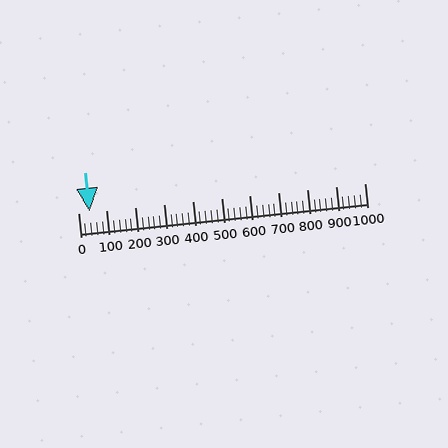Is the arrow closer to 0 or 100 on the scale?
The arrow is closer to 0.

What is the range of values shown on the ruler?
The ruler shows values from 0 to 1000.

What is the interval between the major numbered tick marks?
The major tick marks are spaced 100 units apart.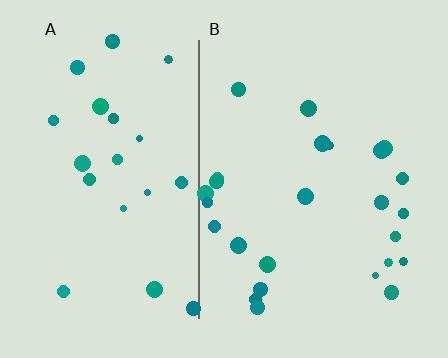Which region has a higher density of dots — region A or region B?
B (the right).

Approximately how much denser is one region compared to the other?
Approximately 1.2× — region B over region A.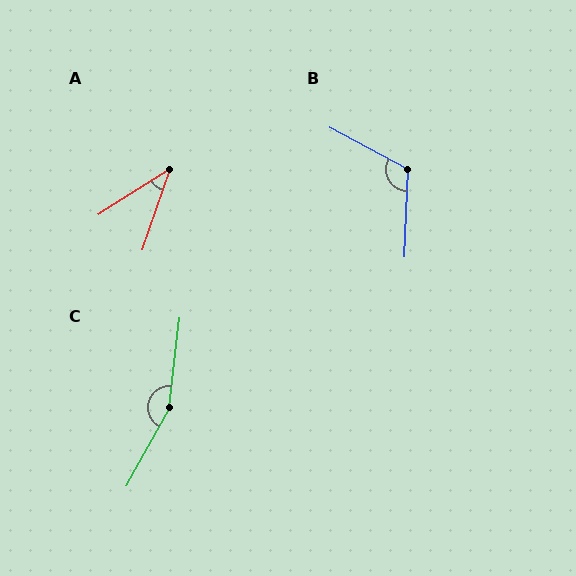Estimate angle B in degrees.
Approximately 116 degrees.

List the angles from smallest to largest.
A (39°), B (116°), C (158°).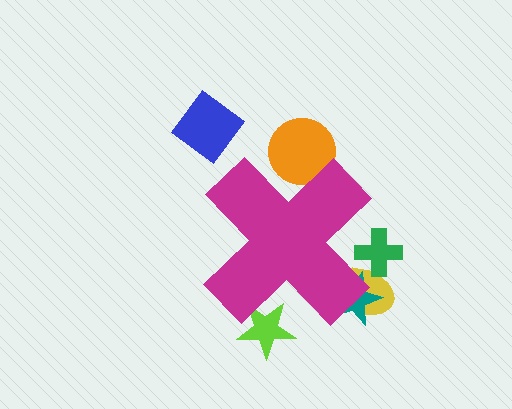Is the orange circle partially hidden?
Yes, the orange circle is partially hidden behind the magenta cross.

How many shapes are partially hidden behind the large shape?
5 shapes are partially hidden.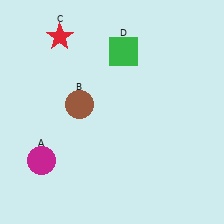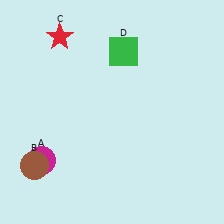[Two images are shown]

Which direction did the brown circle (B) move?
The brown circle (B) moved down.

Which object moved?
The brown circle (B) moved down.